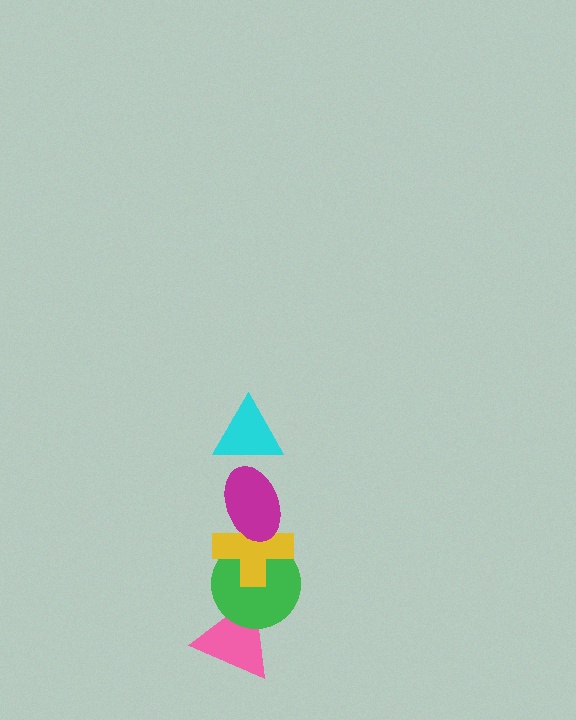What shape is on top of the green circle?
The yellow cross is on top of the green circle.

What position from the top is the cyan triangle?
The cyan triangle is 1st from the top.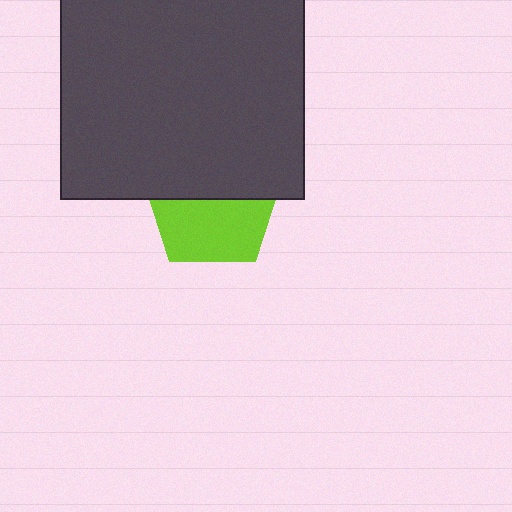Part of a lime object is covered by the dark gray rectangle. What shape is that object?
It is a pentagon.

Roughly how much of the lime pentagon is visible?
About half of it is visible (roughly 52%).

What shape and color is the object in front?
The object in front is a dark gray rectangle.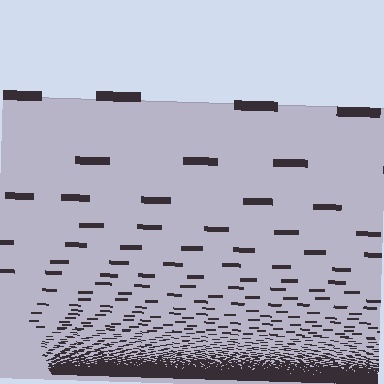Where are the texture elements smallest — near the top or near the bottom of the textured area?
Near the bottom.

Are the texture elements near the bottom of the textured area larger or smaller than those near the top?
Smaller. The gradient is inverted — elements near the bottom are smaller and denser.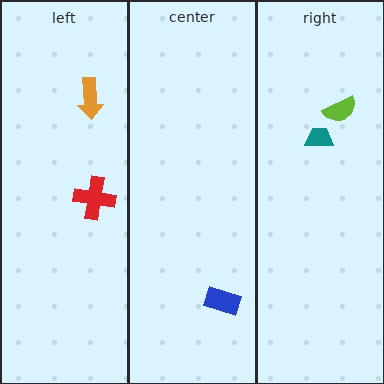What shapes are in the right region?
The teal trapezoid, the lime semicircle.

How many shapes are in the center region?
1.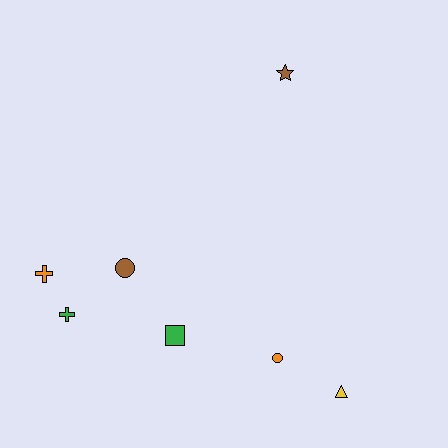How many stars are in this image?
There is 1 star.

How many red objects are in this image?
There are no red objects.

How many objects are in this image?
There are 7 objects.